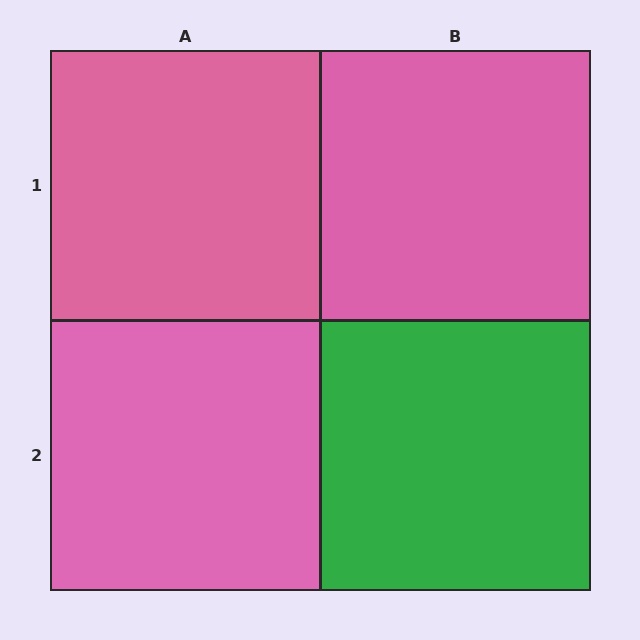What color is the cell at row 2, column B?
Green.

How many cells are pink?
3 cells are pink.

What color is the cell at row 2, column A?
Pink.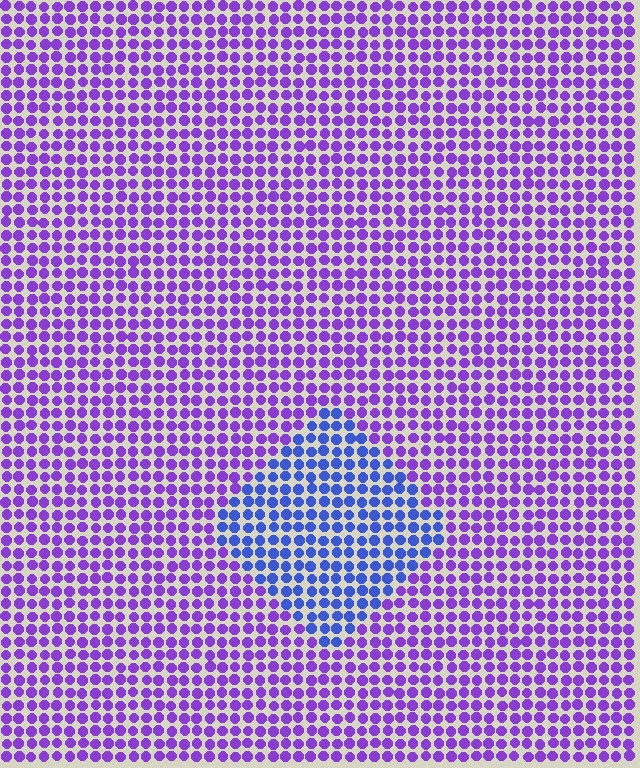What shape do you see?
I see a diamond.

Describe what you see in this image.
The image is filled with small purple elements in a uniform arrangement. A diamond-shaped region is visible where the elements are tinted to a slightly different hue, forming a subtle color boundary.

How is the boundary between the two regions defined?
The boundary is defined purely by a slight shift in hue (about 43 degrees). Spacing, size, and orientation are identical on both sides.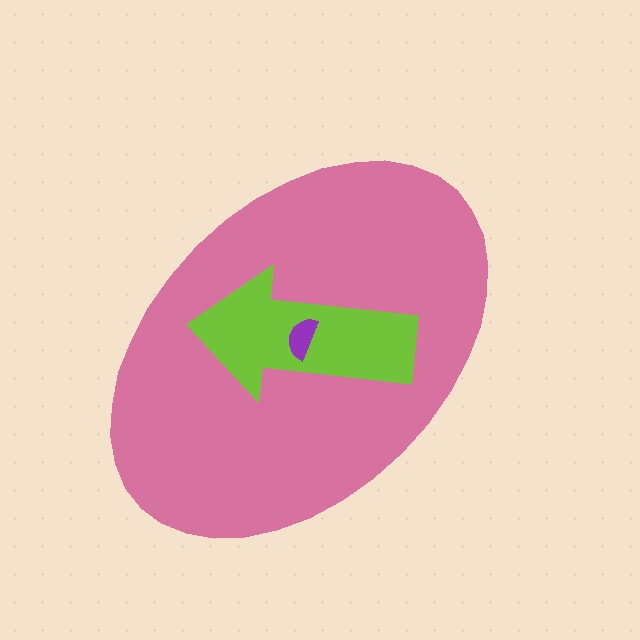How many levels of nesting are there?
3.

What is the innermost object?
The purple semicircle.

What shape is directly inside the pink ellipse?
The lime arrow.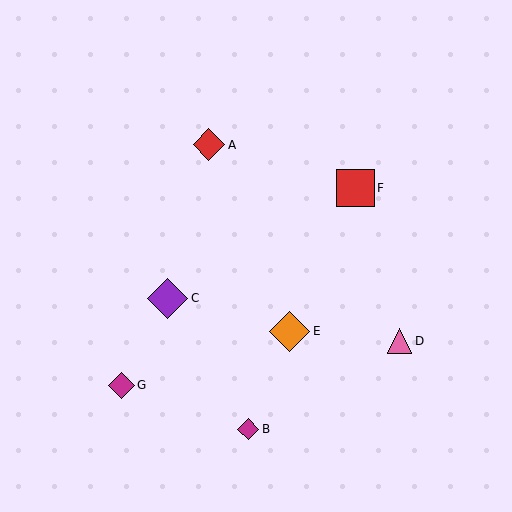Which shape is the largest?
The orange diamond (labeled E) is the largest.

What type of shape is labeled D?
Shape D is a pink triangle.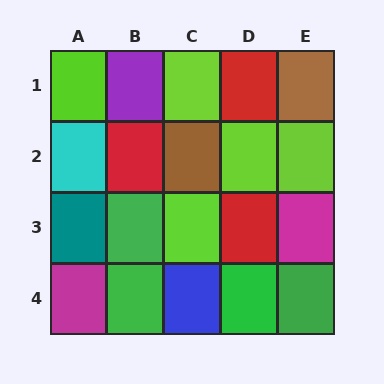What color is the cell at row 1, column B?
Purple.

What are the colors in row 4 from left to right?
Magenta, green, blue, green, green.